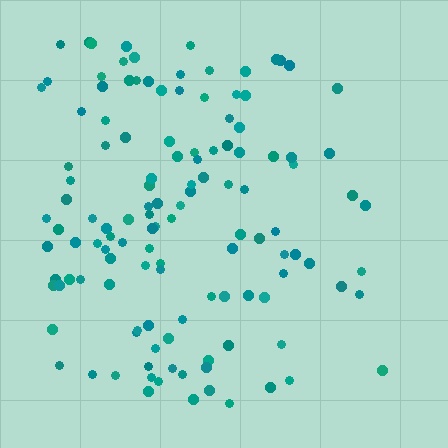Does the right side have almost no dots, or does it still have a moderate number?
Still a moderate number, just noticeably fewer than the left.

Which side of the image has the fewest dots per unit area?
The right.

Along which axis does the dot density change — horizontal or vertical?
Horizontal.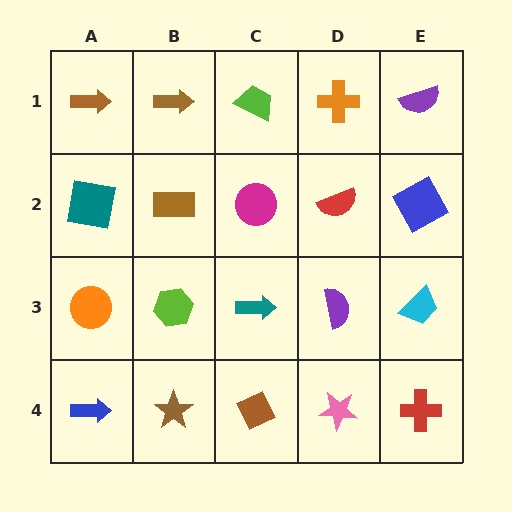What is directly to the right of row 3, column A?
A lime hexagon.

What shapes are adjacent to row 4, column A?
An orange circle (row 3, column A), a brown star (row 4, column B).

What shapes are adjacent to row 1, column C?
A magenta circle (row 2, column C), a brown arrow (row 1, column B), an orange cross (row 1, column D).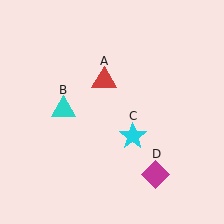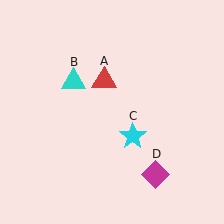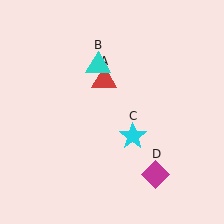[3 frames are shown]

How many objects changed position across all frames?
1 object changed position: cyan triangle (object B).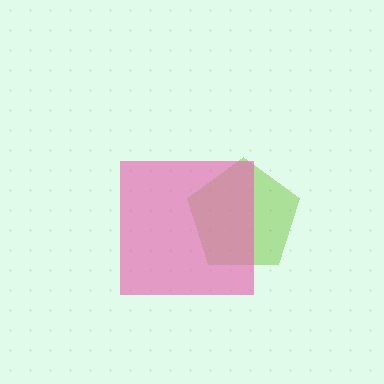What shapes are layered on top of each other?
The layered shapes are: a lime pentagon, a pink square.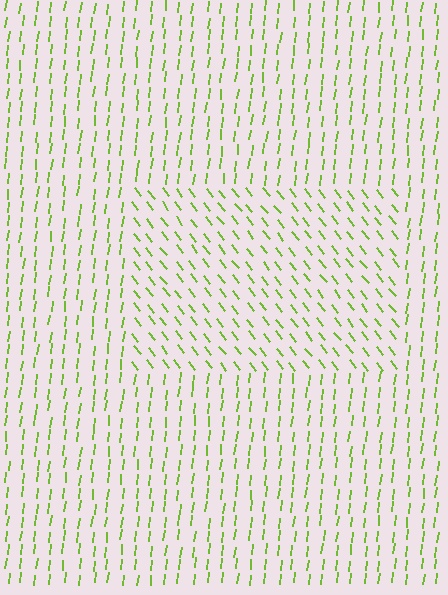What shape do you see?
I see a rectangle.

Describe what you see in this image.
The image is filled with small lime line segments. A rectangle region in the image has lines oriented differently from the surrounding lines, creating a visible texture boundary.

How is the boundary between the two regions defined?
The boundary is defined purely by a change in line orientation (approximately 45 degrees difference). All lines are the same color and thickness.